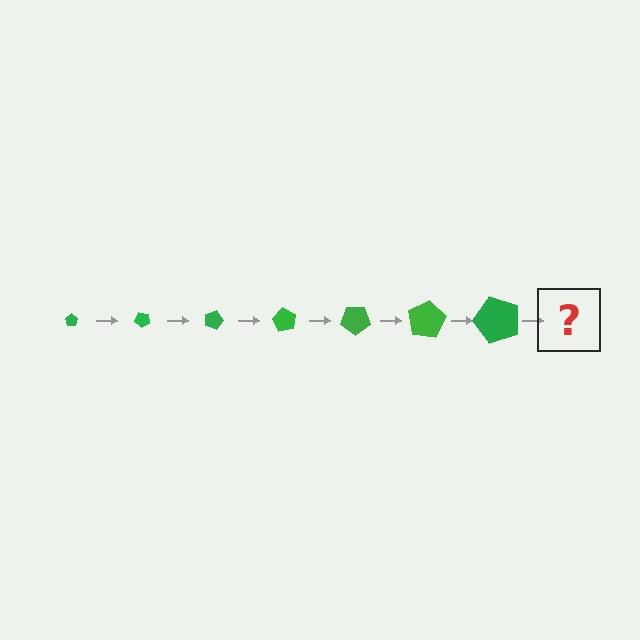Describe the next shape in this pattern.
It should be a pentagon, larger than the previous one and rotated 315 degrees from the start.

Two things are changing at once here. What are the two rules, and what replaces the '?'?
The two rules are that the pentagon grows larger each step and it rotates 45 degrees each step. The '?' should be a pentagon, larger than the previous one and rotated 315 degrees from the start.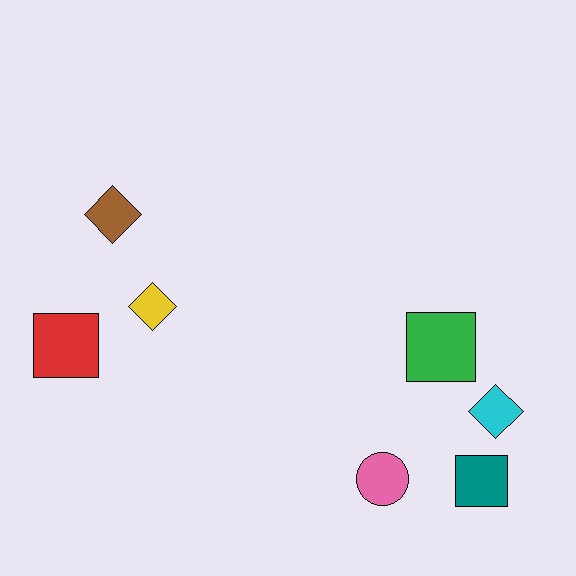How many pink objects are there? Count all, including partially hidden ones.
There is 1 pink object.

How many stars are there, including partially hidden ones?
There are no stars.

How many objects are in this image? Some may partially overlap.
There are 7 objects.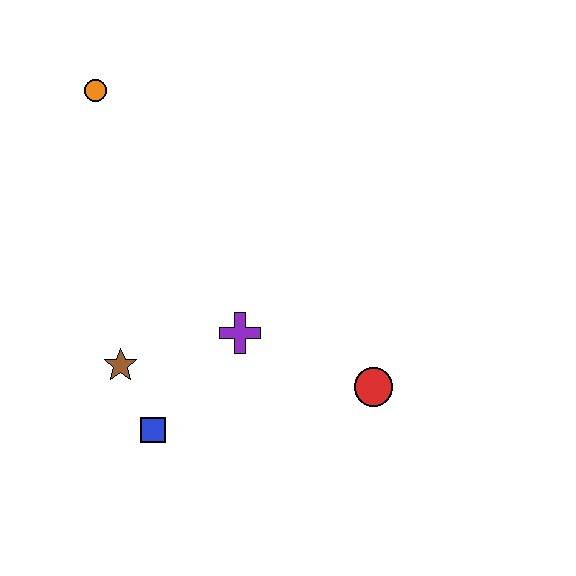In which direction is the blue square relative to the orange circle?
The blue square is below the orange circle.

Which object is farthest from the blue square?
The orange circle is farthest from the blue square.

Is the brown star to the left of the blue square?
Yes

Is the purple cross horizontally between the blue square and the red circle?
Yes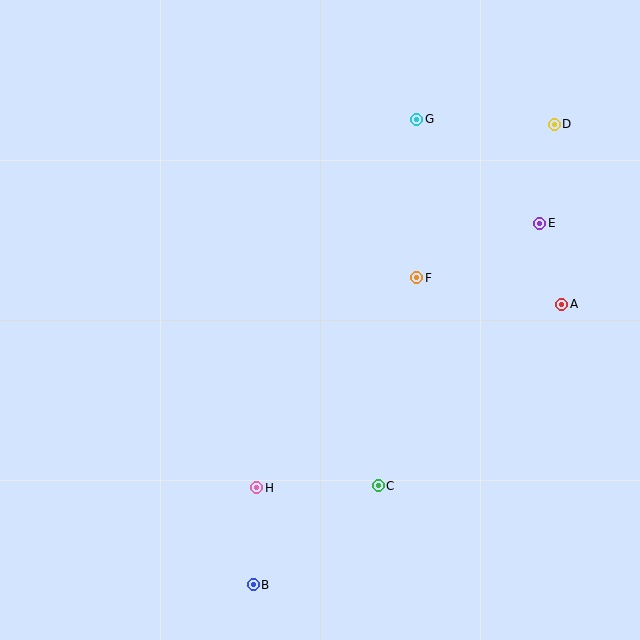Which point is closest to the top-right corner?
Point D is closest to the top-right corner.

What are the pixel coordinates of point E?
Point E is at (540, 223).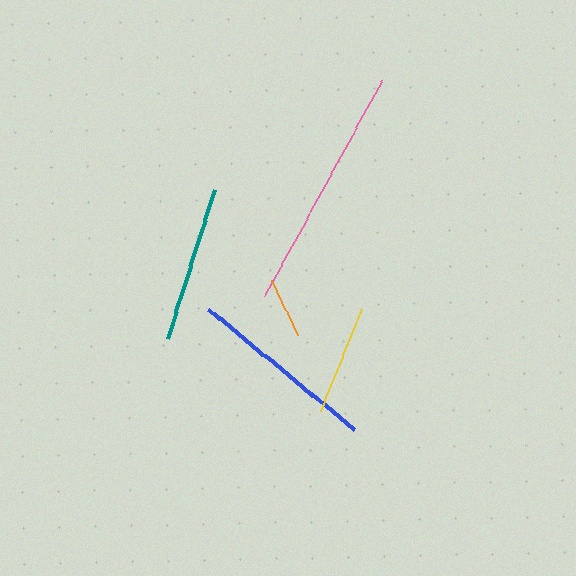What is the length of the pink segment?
The pink segment is approximately 246 pixels long.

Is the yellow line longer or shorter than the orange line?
The yellow line is longer than the orange line.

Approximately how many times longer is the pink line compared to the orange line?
The pink line is approximately 4.1 times the length of the orange line.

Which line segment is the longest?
The pink line is the longest at approximately 246 pixels.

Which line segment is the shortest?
The orange line is the shortest at approximately 60 pixels.